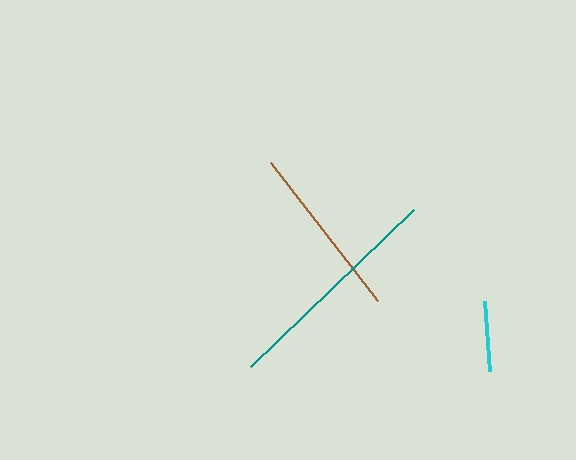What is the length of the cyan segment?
The cyan segment is approximately 70 pixels long.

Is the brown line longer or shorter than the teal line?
The teal line is longer than the brown line.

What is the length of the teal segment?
The teal segment is approximately 226 pixels long.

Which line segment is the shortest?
The cyan line is the shortest at approximately 70 pixels.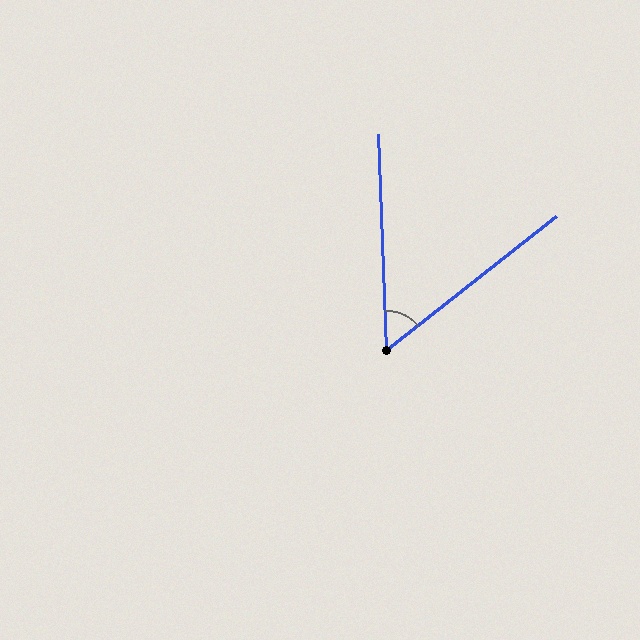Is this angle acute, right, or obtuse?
It is acute.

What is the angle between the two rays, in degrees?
Approximately 54 degrees.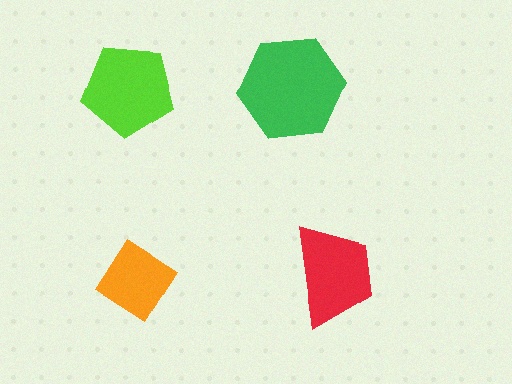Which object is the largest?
The green hexagon.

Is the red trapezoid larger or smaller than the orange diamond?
Larger.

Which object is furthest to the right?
The red trapezoid is rightmost.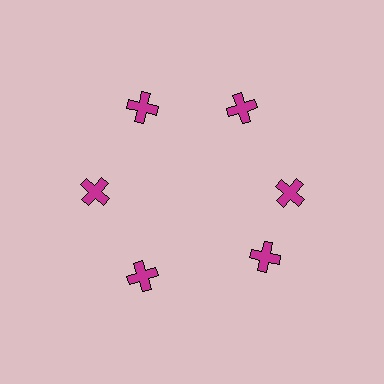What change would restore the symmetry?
The symmetry would be restored by rotating it back into even spacing with its neighbors so that all 6 crosses sit at equal angles and equal distance from the center.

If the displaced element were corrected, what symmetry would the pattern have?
It would have 6-fold rotational symmetry — the pattern would map onto itself every 60 degrees.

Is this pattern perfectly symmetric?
No. The 6 magenta crosses are arranged in a ring, but one element near the 5 o'clock position is rotated out of alignment along the ring, breaking the 6-fold rotational symmetry.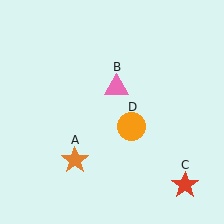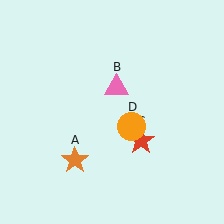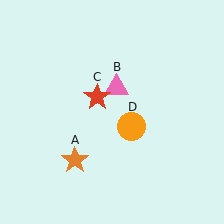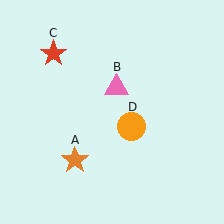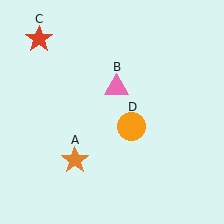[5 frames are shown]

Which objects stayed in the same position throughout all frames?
Orange star (object A) and pink triangle (object B) and orange circle (object D) remained stationary.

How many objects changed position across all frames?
1 object changed position: red star (object C).